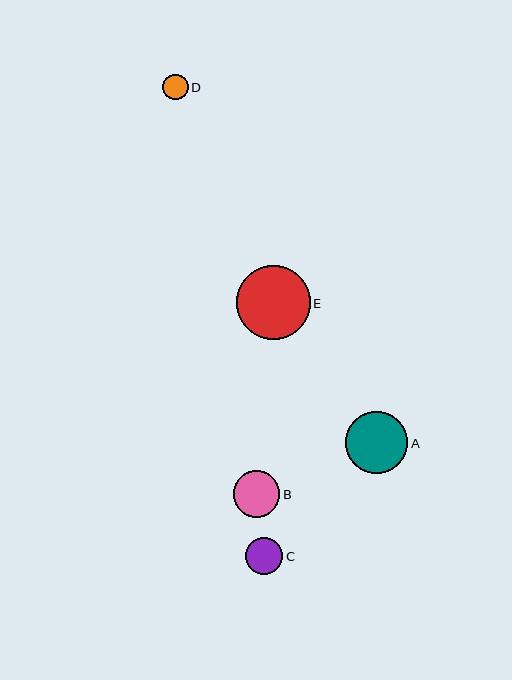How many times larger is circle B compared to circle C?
Circle B is approximately 1.3 times the size of circle C.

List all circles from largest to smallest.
From largest to smallest: E, A, B, C, D.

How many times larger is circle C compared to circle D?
Circle C is approximately 1.5 times the size of circle D.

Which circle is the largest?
Circle E is the largest with a size of approximately 74 pixels.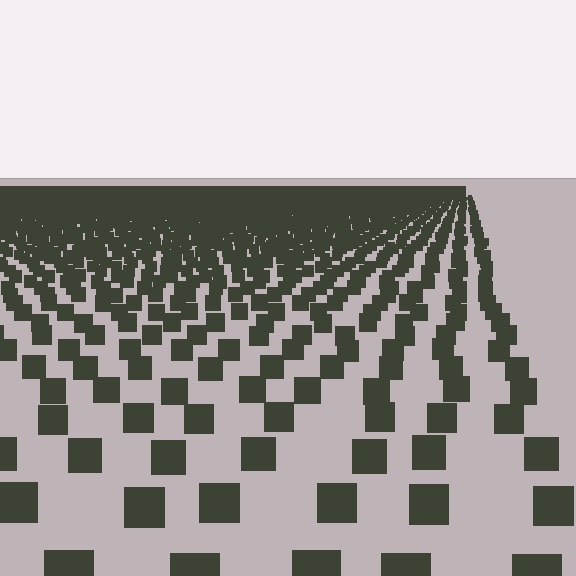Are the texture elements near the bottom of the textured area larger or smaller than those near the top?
Larger. Near the bottom, elements are closer to the viewer and appear at a bigger on-screen size.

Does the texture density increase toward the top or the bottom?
Density increases toward the top.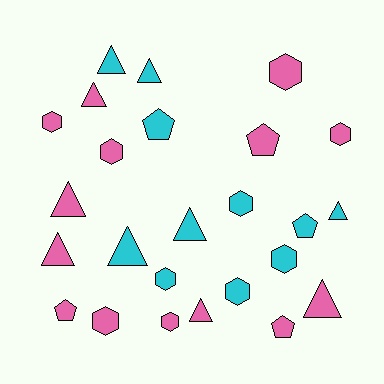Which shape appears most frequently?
Triangle, with 10 objects.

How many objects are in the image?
There are 25 objects.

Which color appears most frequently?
Pink, with 14 objects.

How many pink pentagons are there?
There are 3 pink pentagons.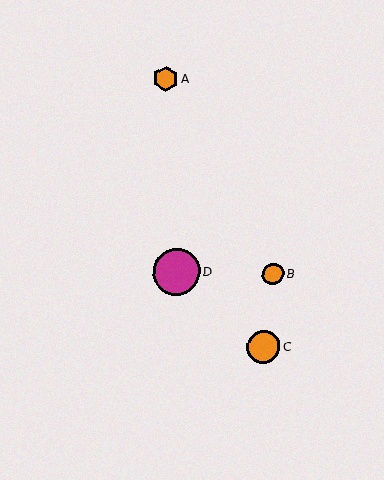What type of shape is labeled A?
Shape A is an orange hexagon.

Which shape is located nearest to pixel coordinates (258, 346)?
The orange circle (labeled C) at (264, 347) is nearest to that location.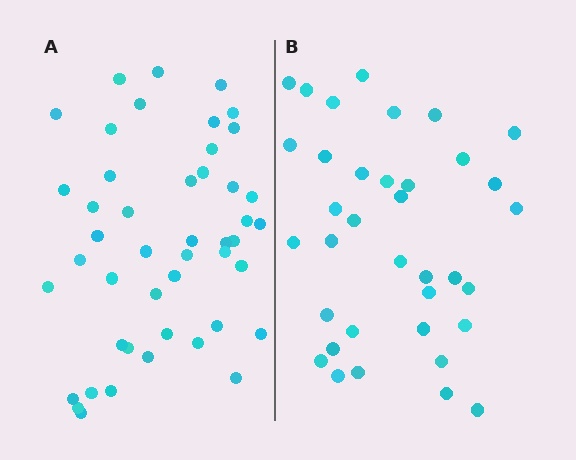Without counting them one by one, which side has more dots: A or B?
Region A (the left region) has more dots.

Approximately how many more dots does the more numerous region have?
Region A has roughly 10 or so more dots than region B.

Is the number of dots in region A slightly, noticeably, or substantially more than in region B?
Region A has noticeably more, but not dramatically so. The ratio is roughly 1.3 to 1.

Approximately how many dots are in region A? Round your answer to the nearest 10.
About 50 dots. (The exact count is 46, which rounds to 50.)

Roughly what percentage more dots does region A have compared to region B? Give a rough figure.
About 30% more.